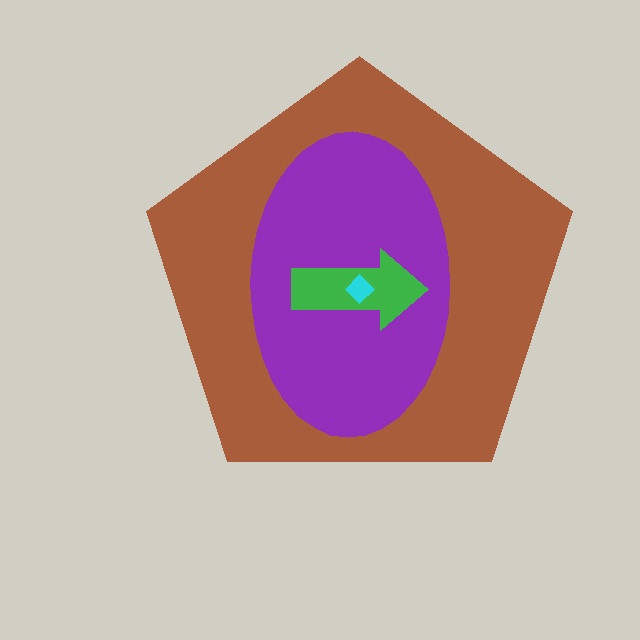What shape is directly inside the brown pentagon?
The purple ellipse.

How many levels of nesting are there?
4.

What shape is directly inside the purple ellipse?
The green arrow.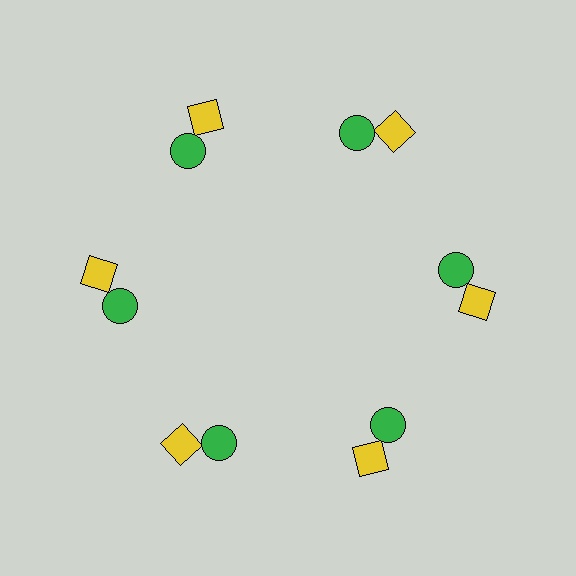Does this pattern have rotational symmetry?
Yes, this pattern has 6-fold rotational symmetry. It looks the same after rotating 60 degrees around the center.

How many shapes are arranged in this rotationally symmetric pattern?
There are 12 shapes, arranged in 6 groups of 2.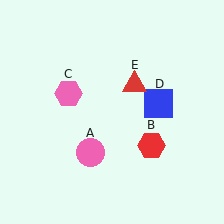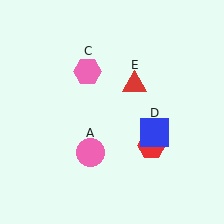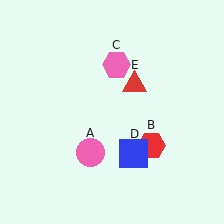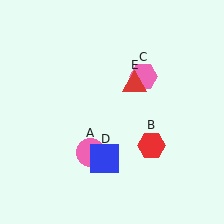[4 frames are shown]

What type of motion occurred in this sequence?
The pink hexagon (object C), blue square (object D) rotated clockwise around the center of the scene.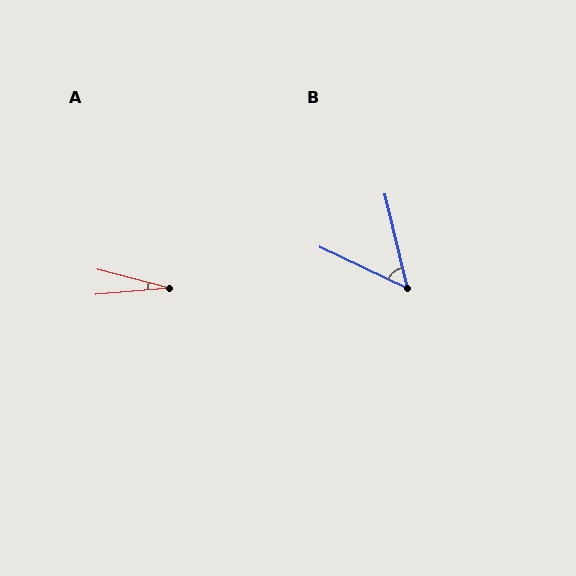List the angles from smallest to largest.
A (19°), B (52°).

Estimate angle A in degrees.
Approximately 19 degrees.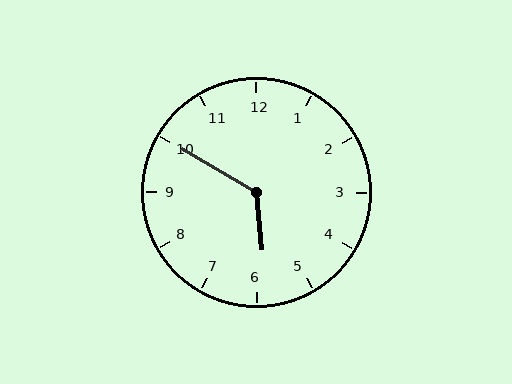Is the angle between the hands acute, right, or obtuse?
It is obtuse.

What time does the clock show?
5:50.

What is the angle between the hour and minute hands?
Approximately 125 degrees.